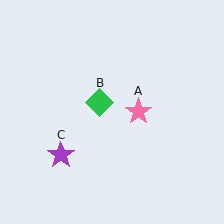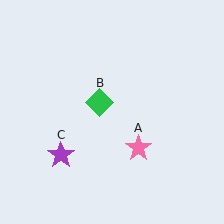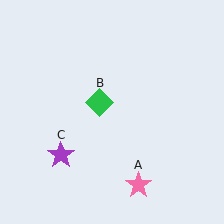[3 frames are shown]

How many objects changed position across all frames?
1 object changed position: pink star (object A).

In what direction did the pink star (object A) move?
The pink star (object A) moved down.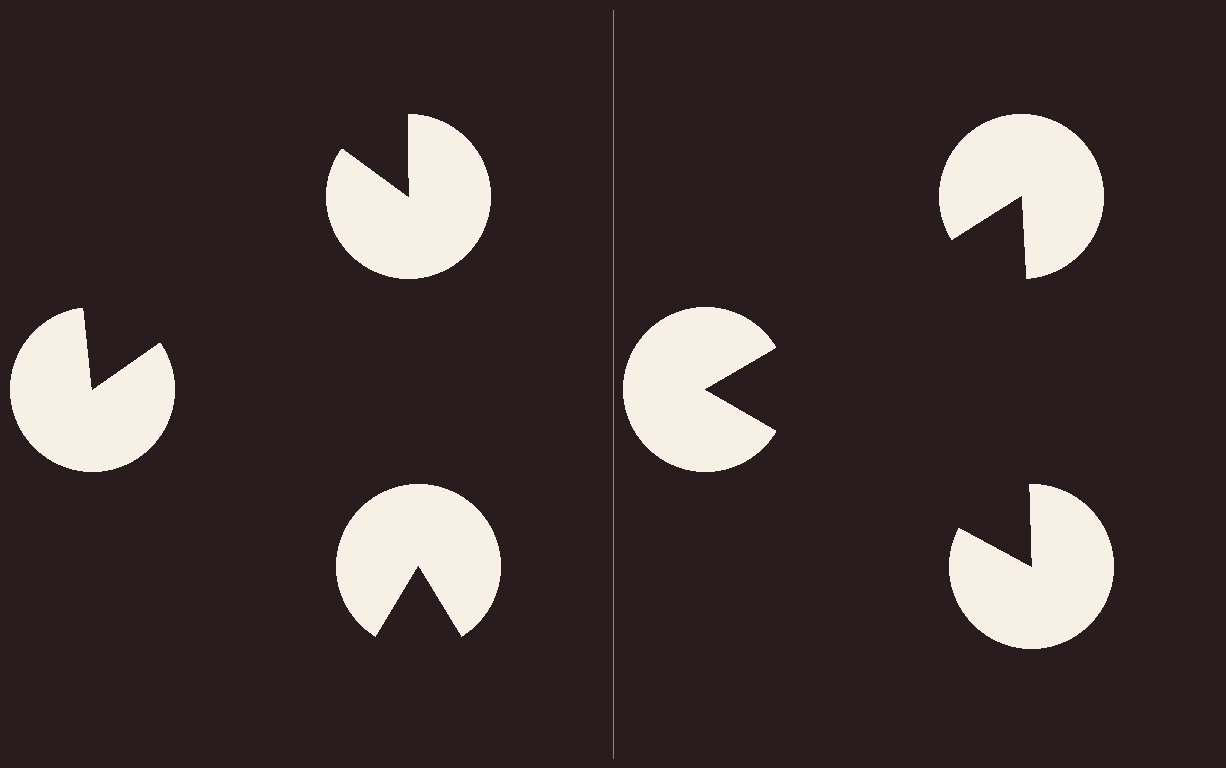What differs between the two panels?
The pac-man discs are positioned identically on both sides; only the wedge orientations differ. On the right they align to a triangle; on the left they are misaligned.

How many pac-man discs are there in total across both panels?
6 — 3 on each side.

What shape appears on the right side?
An illusory triangle.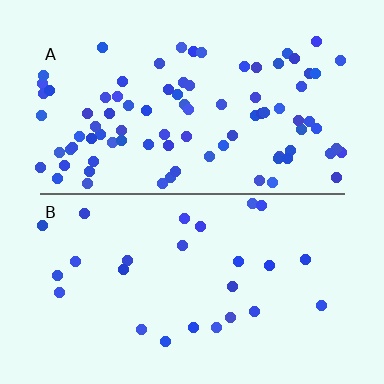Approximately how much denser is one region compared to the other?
Approximately 3.4× — region A over region B.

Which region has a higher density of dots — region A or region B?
A (the top).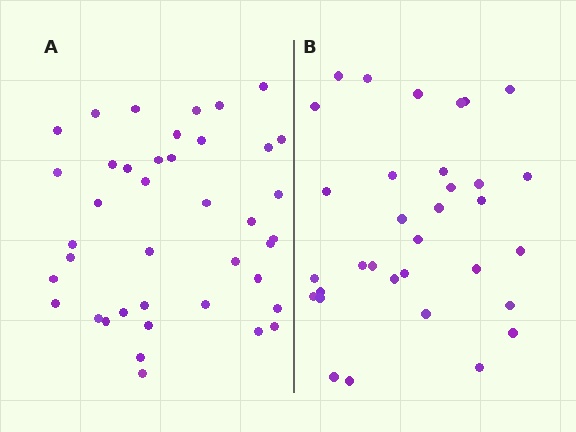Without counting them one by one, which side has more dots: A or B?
Region A (the left region) has more dots.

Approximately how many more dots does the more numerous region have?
Region A has roughly 8 or so more dots than region B.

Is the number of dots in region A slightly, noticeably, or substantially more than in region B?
Region A has only slightly more — the two regions are fairly close. The ratio is roughly 1.2 to 1.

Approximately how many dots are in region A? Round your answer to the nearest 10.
About 40 dots.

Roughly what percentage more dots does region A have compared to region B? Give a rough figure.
About 20% more.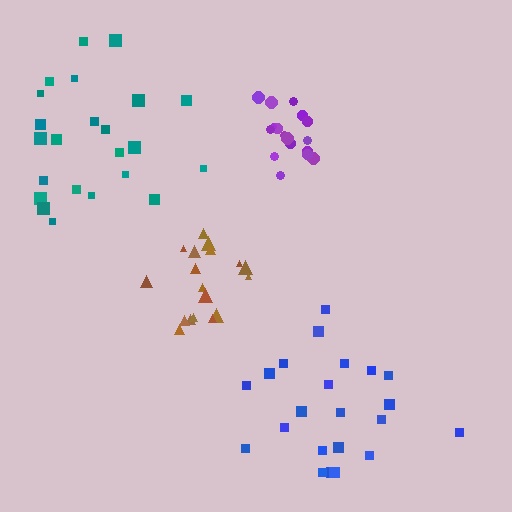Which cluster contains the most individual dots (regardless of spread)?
Teal (23).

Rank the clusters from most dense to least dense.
purple, brown, teal, blue.